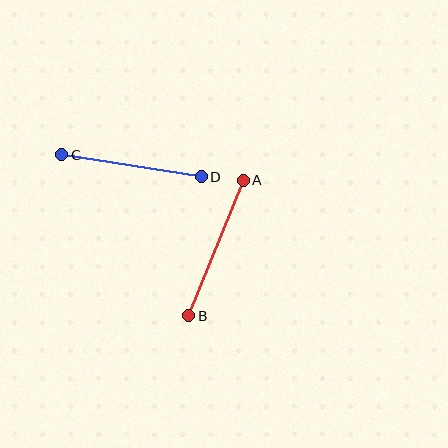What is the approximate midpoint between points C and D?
The midpoint is at approximately (131, 166) pixels.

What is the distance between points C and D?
The distance is approximately 141 pixels.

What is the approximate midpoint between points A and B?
The midpoint is at approximately (216, 248) pixels.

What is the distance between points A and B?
The distance is approximately 146 pixels.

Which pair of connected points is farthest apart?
Points A and B are farthest apart.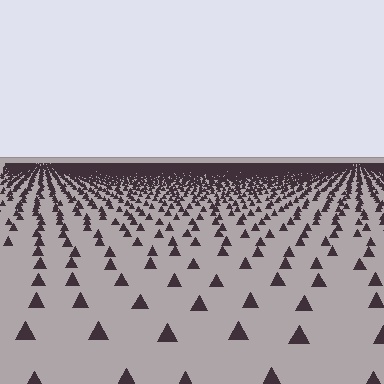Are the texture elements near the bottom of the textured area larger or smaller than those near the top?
Larger. Near the bottom, elements are closer to the viewer and appear at a bigger on-screen size.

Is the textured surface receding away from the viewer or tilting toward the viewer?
The surface is receding away from the viewer. Texture elements get smaller and denser toward the top.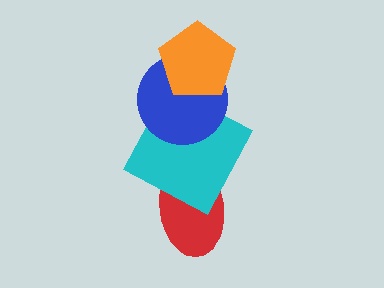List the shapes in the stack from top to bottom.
From top to bottom: the orange pentagon, the blue circle, the cyan square, the red ellipse.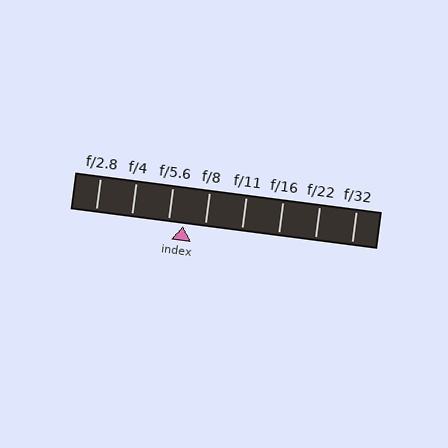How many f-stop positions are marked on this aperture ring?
There are 8 f-stop positions marked.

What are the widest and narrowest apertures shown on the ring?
The widest aperture shown is f/2.8 and the narrowest is f/32.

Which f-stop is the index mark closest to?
The index mark is closest to f/5.6.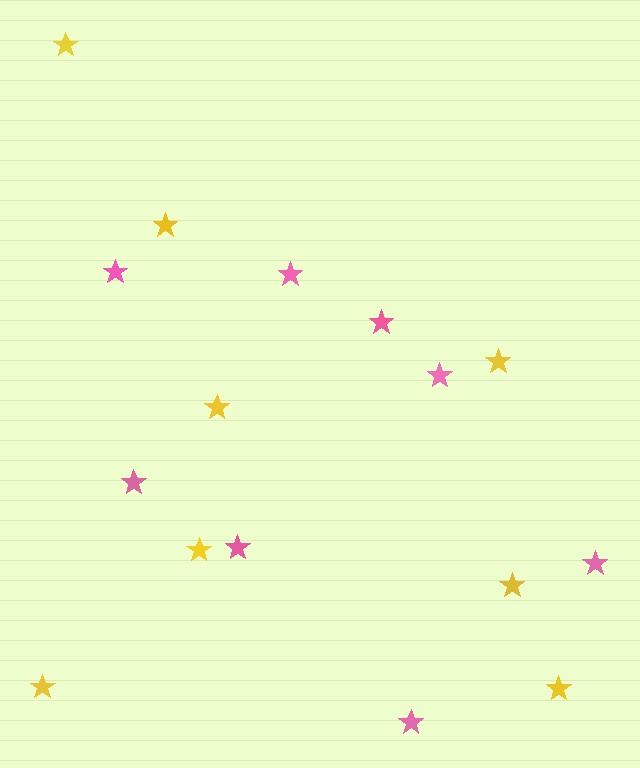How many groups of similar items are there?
There are 2 groups: one group of pink stars (8) and one group of yellow stars (8).